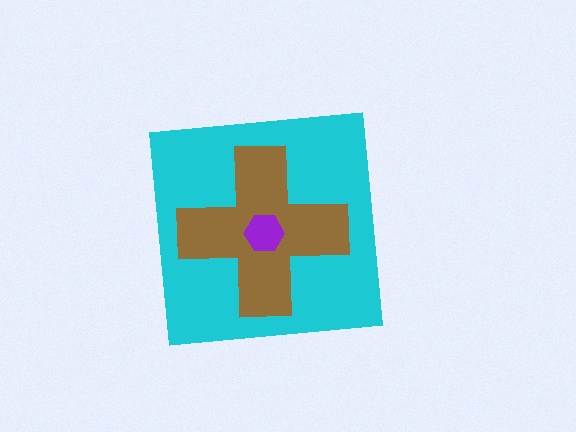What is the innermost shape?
The purple hexagon.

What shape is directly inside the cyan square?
The brown cross.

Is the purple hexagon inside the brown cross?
Yes.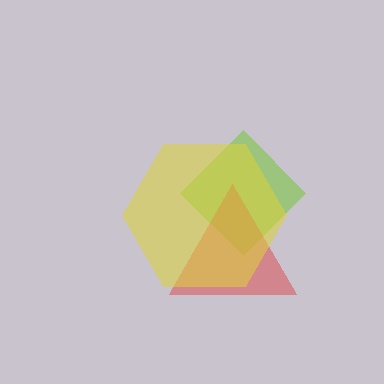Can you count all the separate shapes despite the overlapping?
Yes, there are 3 separate shapes.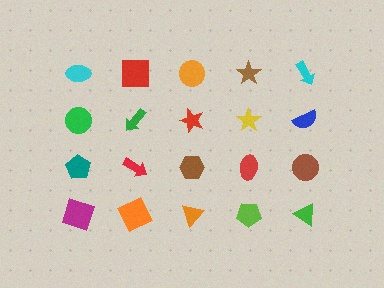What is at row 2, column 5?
A blue semicircle.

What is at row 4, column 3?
An orange triangle.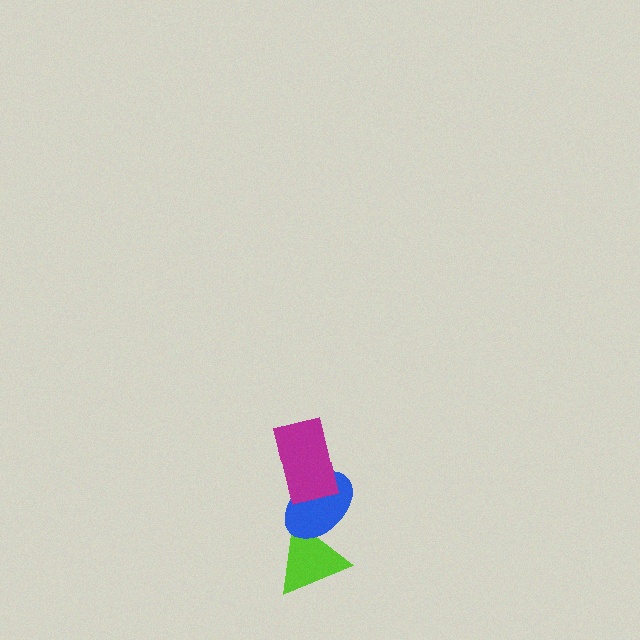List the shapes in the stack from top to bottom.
From top to bottom: the magenta rectangle, the blue ellipse, the lime triangle.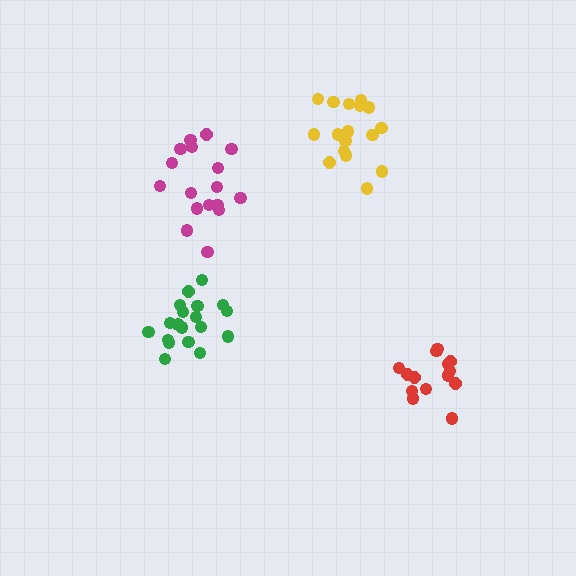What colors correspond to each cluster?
The clusters are colored: red, yellow, magenta, green.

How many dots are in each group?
Group 1: 14 dots, Group 2: 17 dots, Group 3: 17 dots, Group 4: 19 dots (67 total).